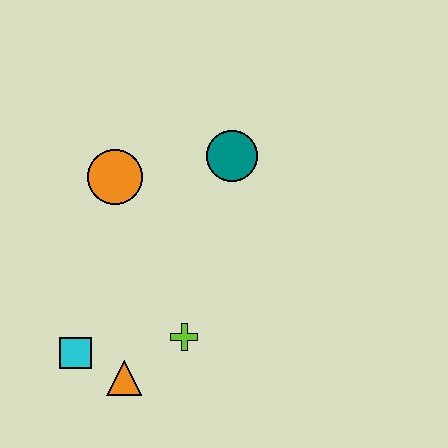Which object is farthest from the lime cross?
The teal circle is farthest from the lime cross.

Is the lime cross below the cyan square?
No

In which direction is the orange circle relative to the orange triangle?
The orange circle is above the orange triangle.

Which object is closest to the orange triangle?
The cyan square is closest to the orange triangle.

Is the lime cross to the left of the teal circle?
Yes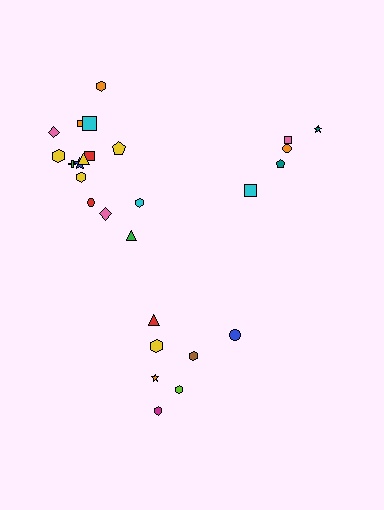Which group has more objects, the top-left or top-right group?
The top-left group.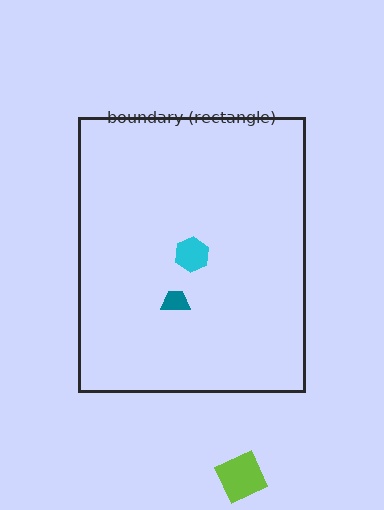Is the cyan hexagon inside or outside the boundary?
Inside.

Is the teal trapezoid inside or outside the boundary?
Inside.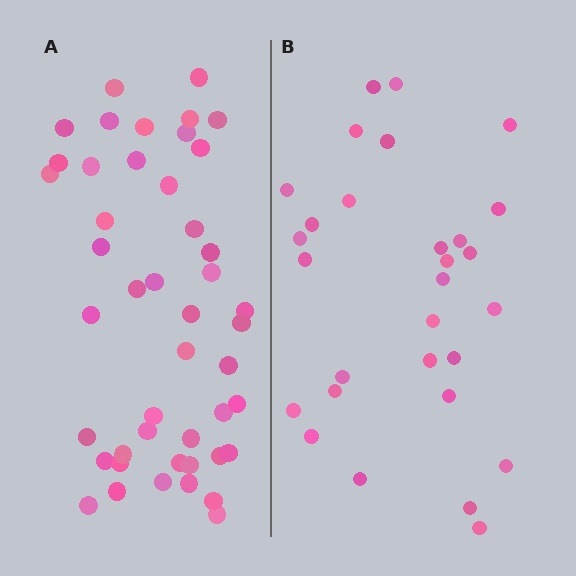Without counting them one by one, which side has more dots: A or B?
Region A (the left region) has more dots.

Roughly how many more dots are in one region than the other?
Region A has approximately 15 more dots than region B.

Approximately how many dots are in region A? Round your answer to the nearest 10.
About 50 dots. (The exact count is 46, which rounds to 50.)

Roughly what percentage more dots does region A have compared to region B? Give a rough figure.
About 60% more.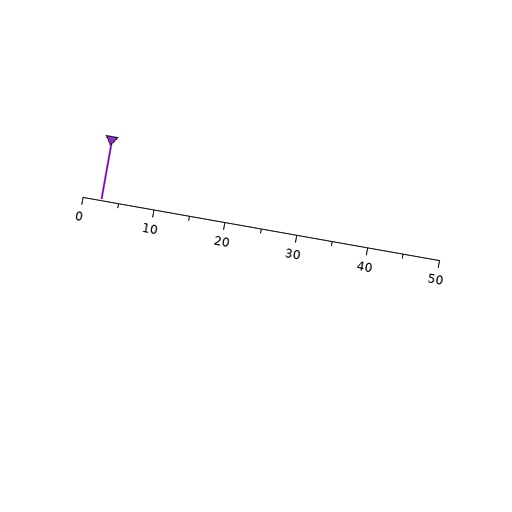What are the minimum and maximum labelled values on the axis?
The axis runs from 0 to 50.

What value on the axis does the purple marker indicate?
The marker indicates approximately 2.5.